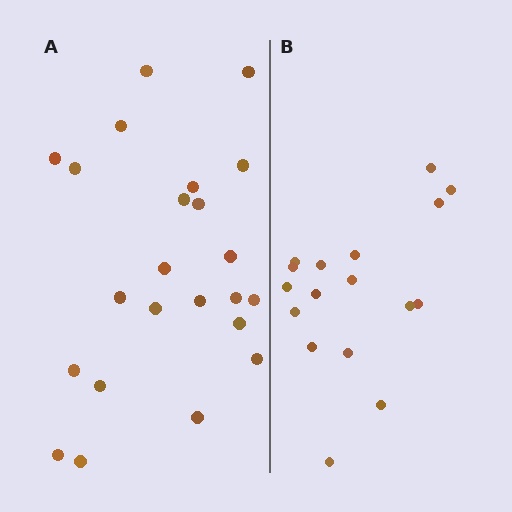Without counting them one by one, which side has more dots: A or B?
Region A (the left region) has more dots.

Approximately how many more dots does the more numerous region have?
Region A has about 6 more dots than region B.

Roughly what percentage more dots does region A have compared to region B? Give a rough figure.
About 35% more.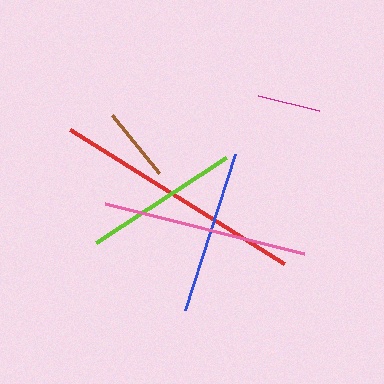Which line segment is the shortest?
The magenta line is the shortest at approximately 62 pixels.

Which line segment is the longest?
The red line is the longest at approximately 253 pixels.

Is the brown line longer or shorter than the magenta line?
The brown line is longer than the magenta line.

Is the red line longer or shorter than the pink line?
The red line is longer than the pink line.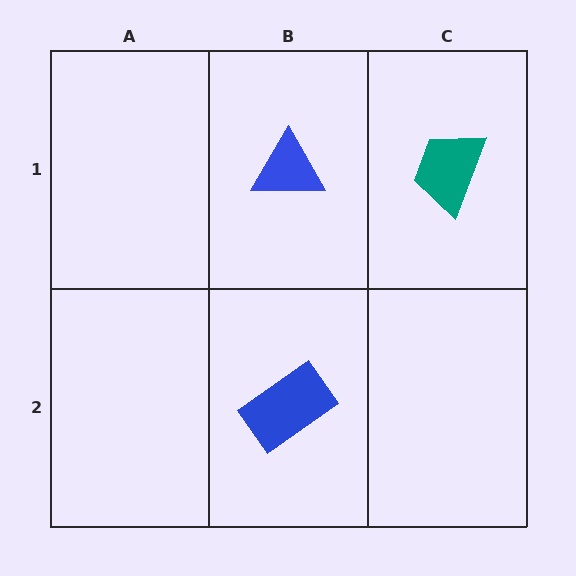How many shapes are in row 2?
1 shape.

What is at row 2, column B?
A blue rectangle.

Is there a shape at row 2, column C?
No, that cell is empty.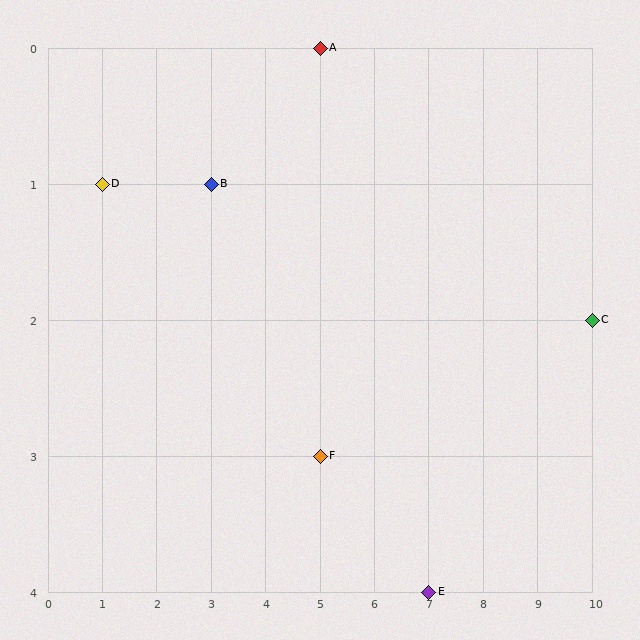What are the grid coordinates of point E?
Point E is at grid coordinates (7, 4).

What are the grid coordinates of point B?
Point B is at grid coordinates (3, 1).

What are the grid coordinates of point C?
Point C is at grid coordinates (10, 2).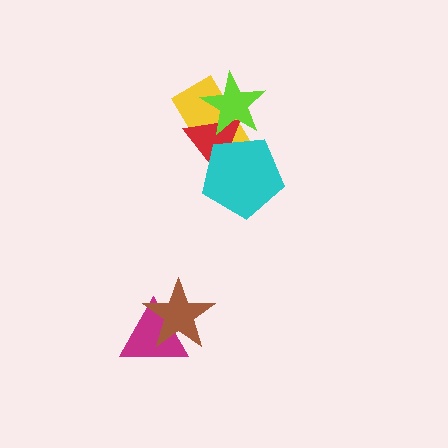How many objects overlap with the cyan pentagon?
2 objects overlap with the cyan pentagon.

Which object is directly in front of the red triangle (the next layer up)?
The cyan pentagon is directly in front of the red triangle.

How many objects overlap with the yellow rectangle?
3 objects overlap with the yellow rectangle.